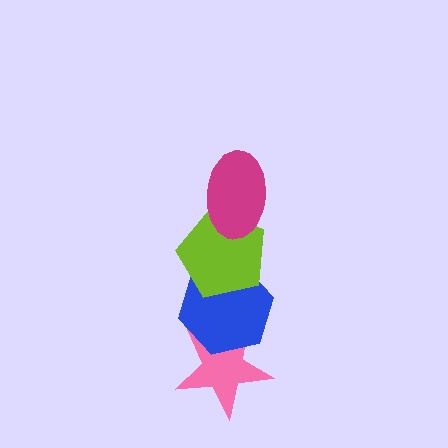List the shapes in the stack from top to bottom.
From top to bottom: the magenta ellipse, the lime pentagon, the blue hexagon, the pink star.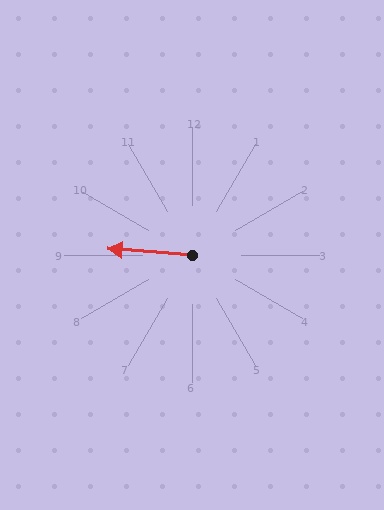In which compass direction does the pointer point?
West.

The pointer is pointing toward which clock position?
Roughly 9 o'clock.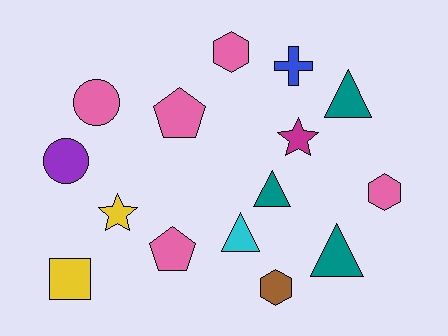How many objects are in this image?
There are 15 objects.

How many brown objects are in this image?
There is 1 brown object.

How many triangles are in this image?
There are 4 triangles.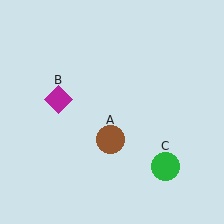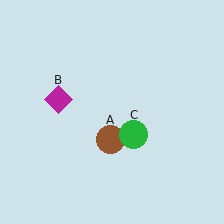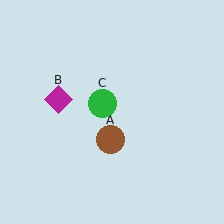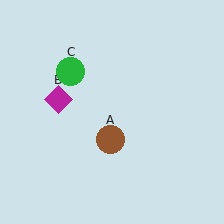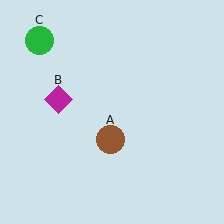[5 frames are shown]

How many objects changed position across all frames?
1 object changed position: green circle (object C).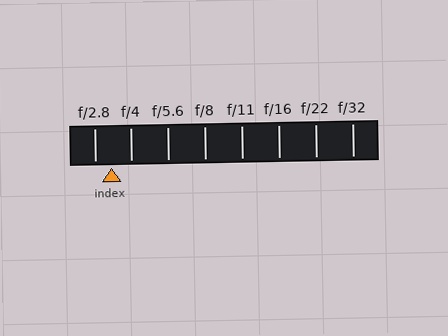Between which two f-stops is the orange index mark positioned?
The index mark is between f/2.8 and f/4.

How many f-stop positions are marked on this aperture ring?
There are 8 f-stop positions marked.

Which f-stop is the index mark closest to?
The index mark is closest to f/2.8.